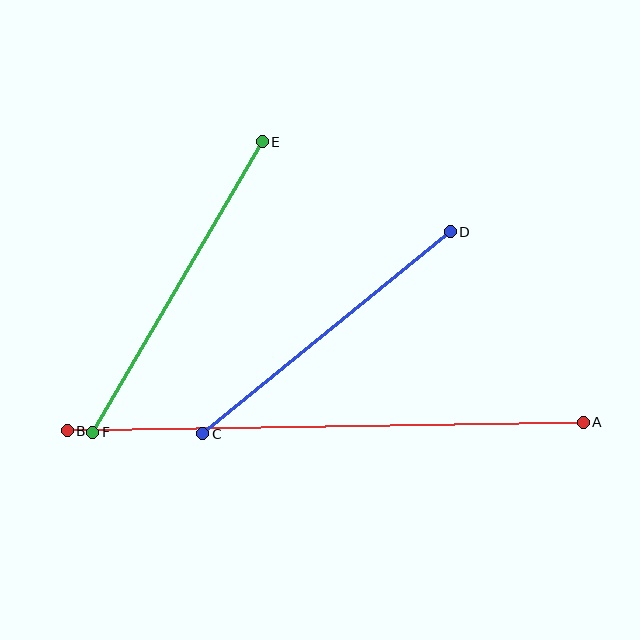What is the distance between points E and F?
The distance is approximately 336 pixels.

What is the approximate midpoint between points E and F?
The midpoint is at approximately (178, 287) pixels.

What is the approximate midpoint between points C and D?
The midpoint is at approximately (326, 333) pixels.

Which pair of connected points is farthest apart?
Points A and B are farthest apart.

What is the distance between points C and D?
The distance is approximately 319 pixels.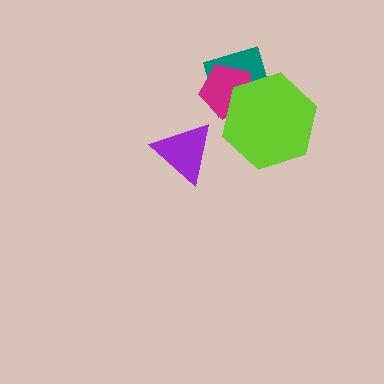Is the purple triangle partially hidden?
No, no other shape covers it.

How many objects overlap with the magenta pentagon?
2 objects overlap with the magenta pentagon.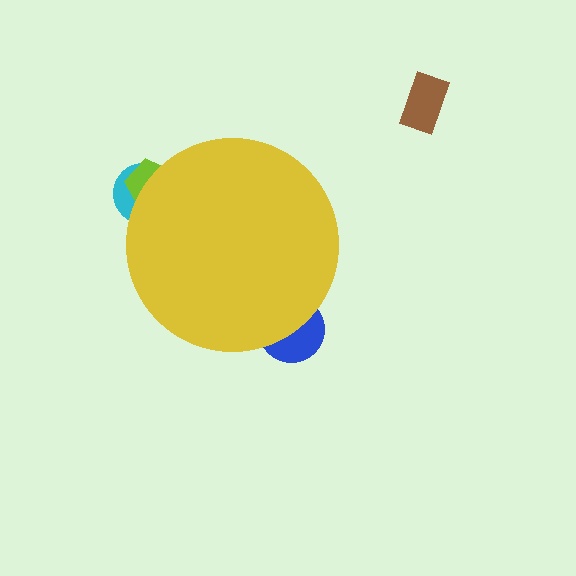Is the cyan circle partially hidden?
Yes, the cyan circle is partially hidden behind the yellow circle.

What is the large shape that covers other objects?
A yellow circle.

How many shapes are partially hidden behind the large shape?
3 shapes are partially hidden.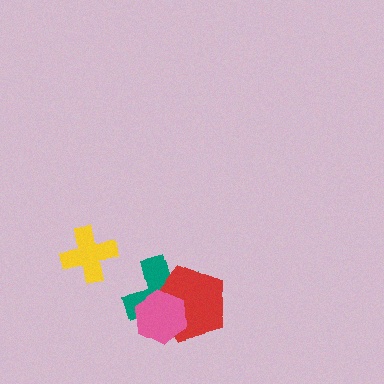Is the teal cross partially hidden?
Yes, it is partially covered by another shape.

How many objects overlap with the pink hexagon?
2 objects overlap with the pink hexagon.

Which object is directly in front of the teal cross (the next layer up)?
The red pentagon is directly in front of the teal cross.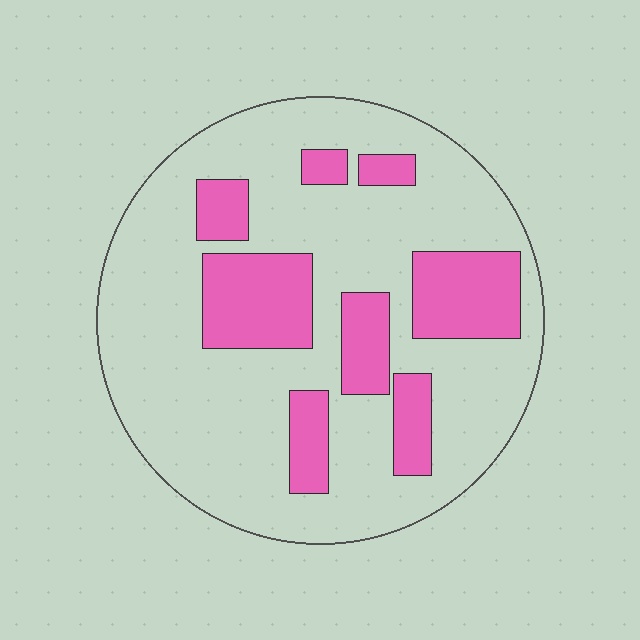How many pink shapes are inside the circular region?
8.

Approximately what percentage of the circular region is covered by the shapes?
Approximately 25%.